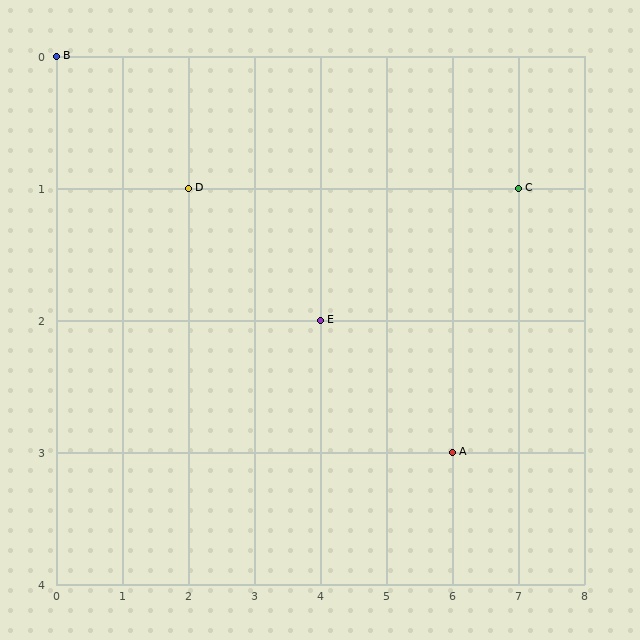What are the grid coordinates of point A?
Point A is at grid coordinates (6, 3).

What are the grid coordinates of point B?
Point B is at grid coordinates (0, 0).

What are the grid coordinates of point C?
Point C is at grid coordinates (7, 1).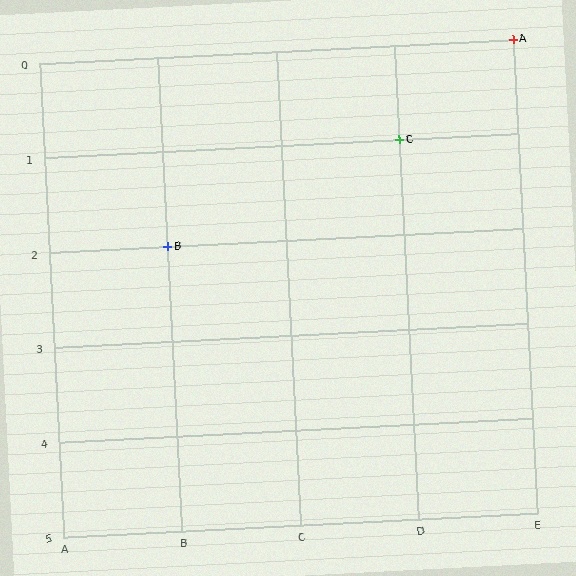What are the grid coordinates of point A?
Point A is at grid coordinates (E, 0).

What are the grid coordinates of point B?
Point B is at grid coordinates (B, 2).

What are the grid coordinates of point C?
Point C is at grid coordinates (D, 1).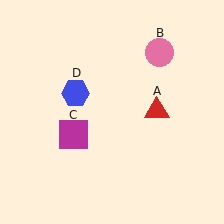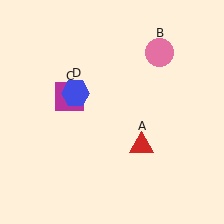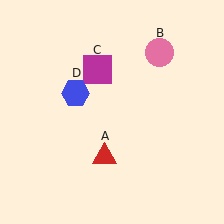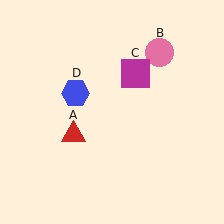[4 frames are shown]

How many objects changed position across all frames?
2 objects changed position: red triangle (object A), magenta square (object C).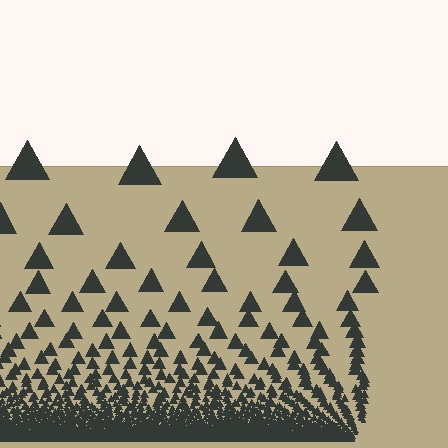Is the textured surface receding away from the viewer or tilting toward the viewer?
The surface appears to tilt toward the viewer. Texture elements get larger and sparser toward the top.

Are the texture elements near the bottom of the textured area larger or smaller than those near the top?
Smaller. The gradient is inverted — elements near the bottom are smaller and denser.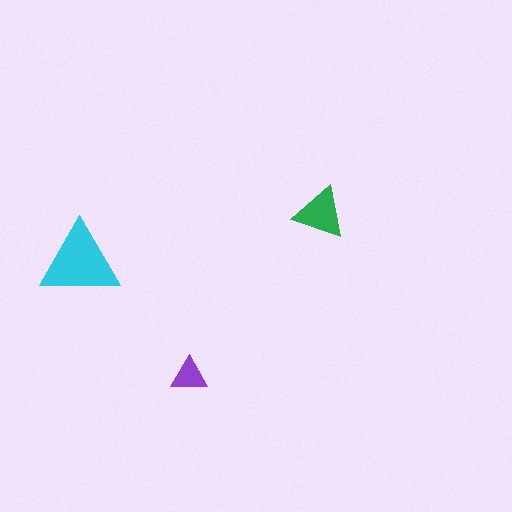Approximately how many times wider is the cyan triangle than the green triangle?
About 1.5 times wider.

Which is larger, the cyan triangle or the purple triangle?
The cyan one.